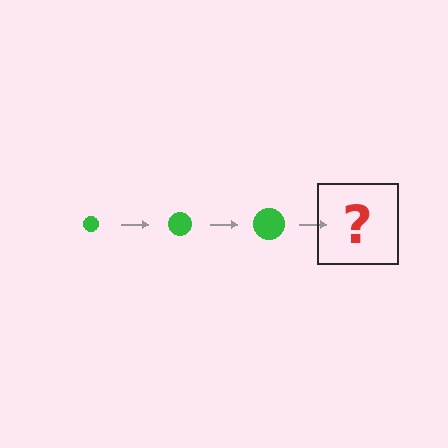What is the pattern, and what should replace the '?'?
The pattern is that the circle gets progressively larger each step. The '?' should be a green circle, larger than the previous one.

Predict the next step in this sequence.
The next step is a green circle, larger than the previous one.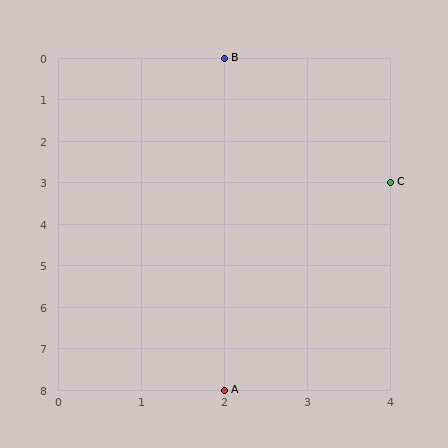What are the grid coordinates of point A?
Point A is at grid coordinates (2, 8).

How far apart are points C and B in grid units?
Points C and B are 2 columns and 3 rows apart (about 3.6 grid units diagonally).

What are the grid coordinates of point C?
Point C is at grid coordinates (4, 3).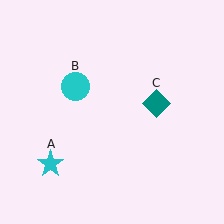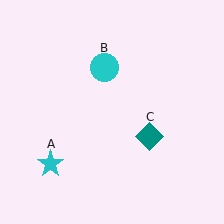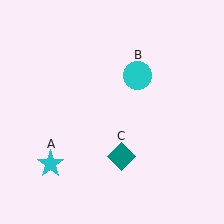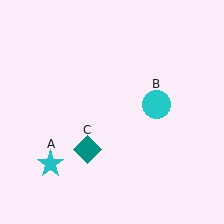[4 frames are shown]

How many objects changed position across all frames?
2 objects changed position: cyan circle (object B), teal diamond (object C).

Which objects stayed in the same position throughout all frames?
Cyan star (object A) remained stationary.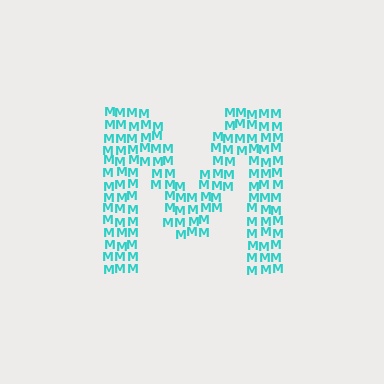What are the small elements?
The small elements are letter M's.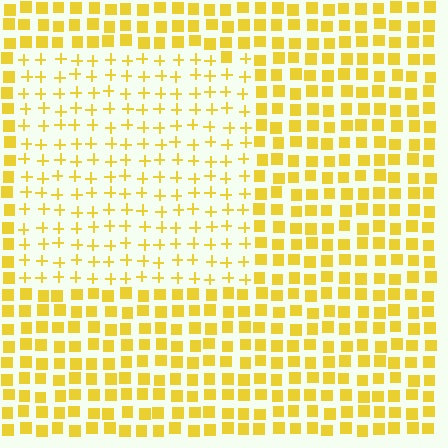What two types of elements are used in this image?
The image uses plus signs inside the rectangle region and squares outside it.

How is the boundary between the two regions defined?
The boundary is defined by a change in element shape: plus signs inside vs. squares outside. All elements share the same color and spacing.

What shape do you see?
I see a rectangle.